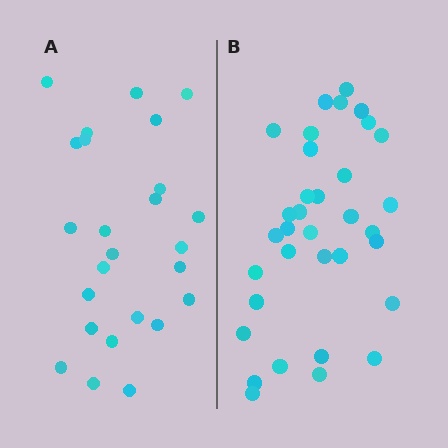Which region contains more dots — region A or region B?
Region B (the right region) has more dots.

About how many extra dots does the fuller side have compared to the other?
Region B has roughly 8 or so more dots than region A.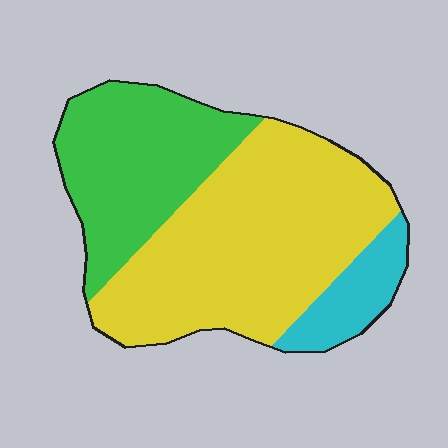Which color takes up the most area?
Yellow, at roughly 55%.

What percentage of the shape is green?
Green covers around 35% of the shape.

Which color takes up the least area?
Cyan, at roughly 10%.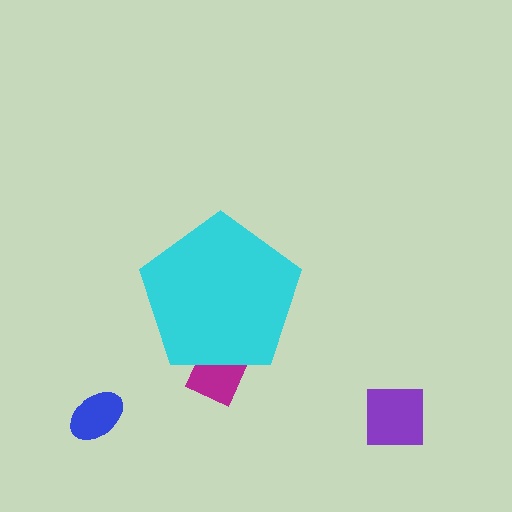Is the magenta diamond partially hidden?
Yes, the magenta diamond is partially hidden behind the cyan pentagon.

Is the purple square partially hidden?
No, the purple square is fully visible.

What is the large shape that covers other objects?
A cyan pentagon.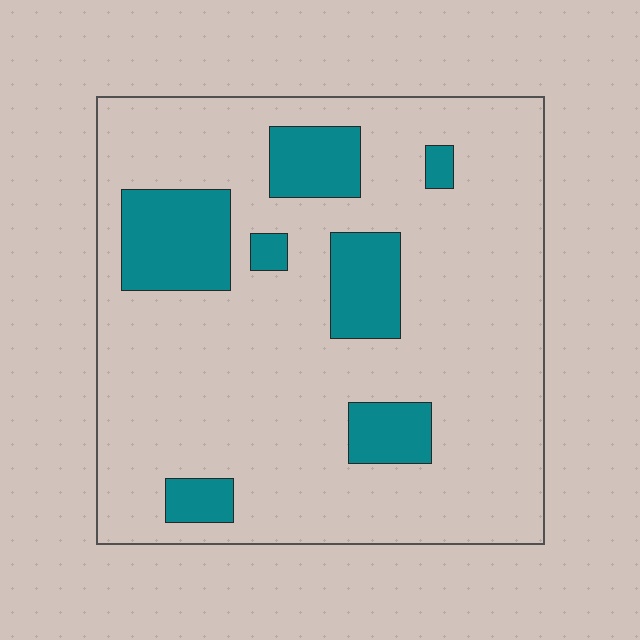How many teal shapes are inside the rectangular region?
7.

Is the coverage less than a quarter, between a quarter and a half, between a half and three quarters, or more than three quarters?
Less than a quarter.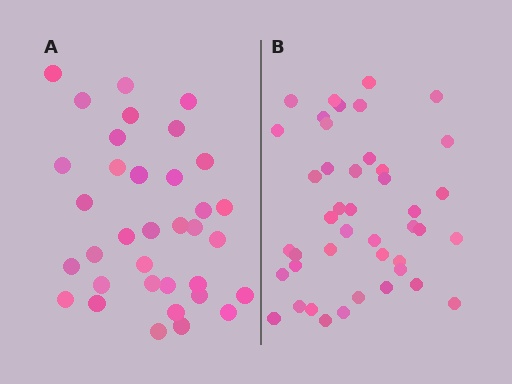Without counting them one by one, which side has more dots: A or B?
Region B (the right region) has more dots.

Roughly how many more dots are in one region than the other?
Region B has roughly 8 or so more dots than region A.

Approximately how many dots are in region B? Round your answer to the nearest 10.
About 40 dots. (The exact count is 43, which rounds to 40.)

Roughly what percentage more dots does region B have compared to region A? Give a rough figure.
About 25% more.